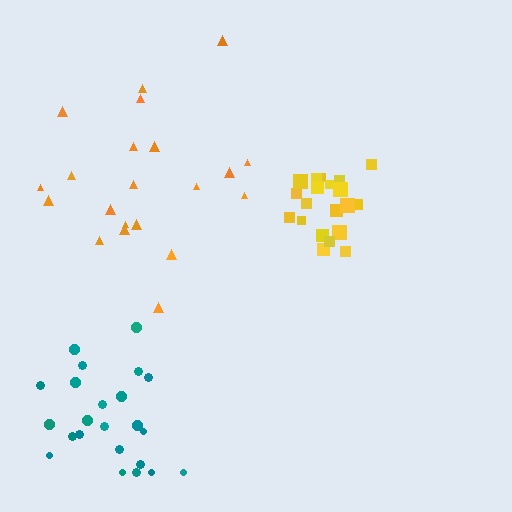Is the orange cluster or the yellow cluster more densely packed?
Yellow.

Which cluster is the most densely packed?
Yellow.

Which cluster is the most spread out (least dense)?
Orange.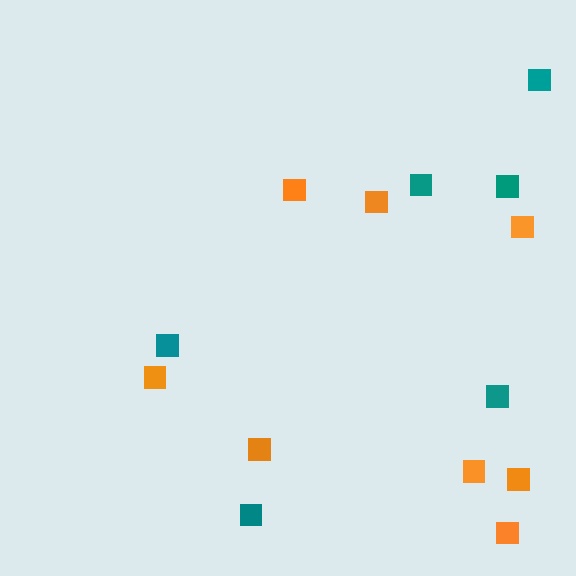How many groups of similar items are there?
There are 2 groups: one group of teal squares (6) and one group of orange squares (8).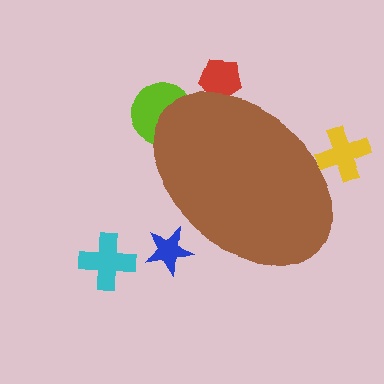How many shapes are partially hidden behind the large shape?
4 shapes are partially hidden.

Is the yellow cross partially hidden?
Yes, the yellow cross is partially hidden behind the brown ellipse.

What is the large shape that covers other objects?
A brown ellipse.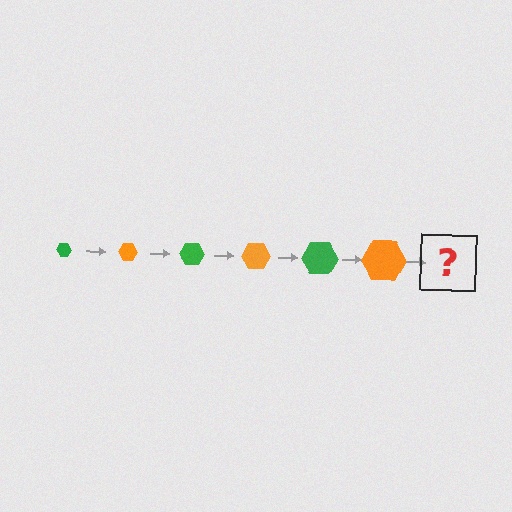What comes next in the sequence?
The next element should be a green hexagon, larger than the previous one.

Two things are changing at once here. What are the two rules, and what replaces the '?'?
The two rules are that the hexagon grows larger each step and the color cycles through green and orange. The '?' should be a green hexagon, larger than the previous one.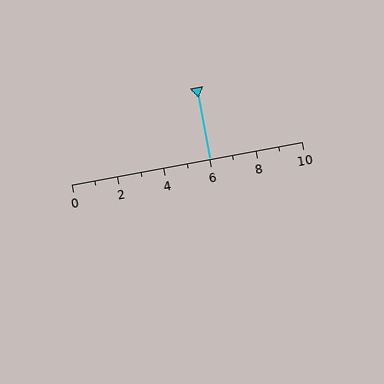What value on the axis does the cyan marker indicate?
The marker indicates approximately 6.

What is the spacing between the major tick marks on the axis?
The major ticks are spaced 2 apart.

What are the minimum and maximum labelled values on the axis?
The axis runs from 0 to 10.